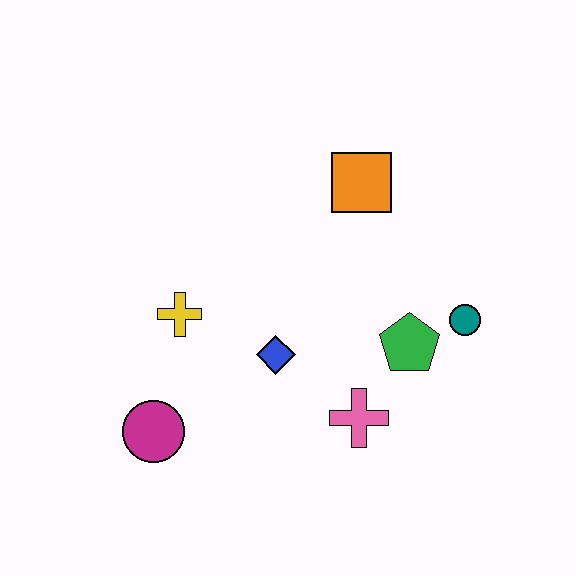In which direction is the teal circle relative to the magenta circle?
The teal circle is to the right of the magenta circle.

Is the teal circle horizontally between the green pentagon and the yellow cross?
No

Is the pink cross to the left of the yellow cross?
No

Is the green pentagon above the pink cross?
Yes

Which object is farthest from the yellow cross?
The teal circle is farthest from the yellow cross.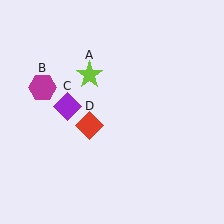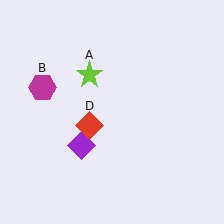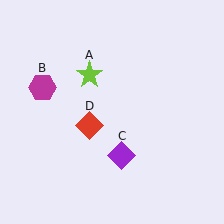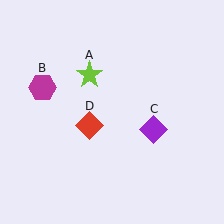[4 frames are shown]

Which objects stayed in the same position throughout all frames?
Lime star (object A) and magenta hexagon (object B) and red diamond (object D) remained stationary.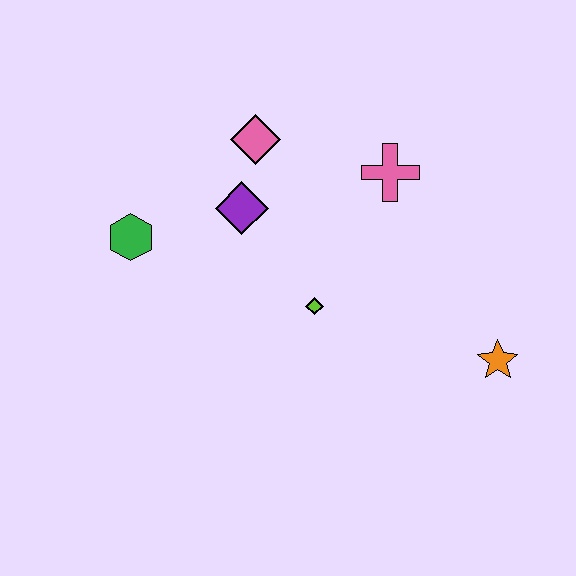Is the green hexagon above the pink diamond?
No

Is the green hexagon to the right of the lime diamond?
No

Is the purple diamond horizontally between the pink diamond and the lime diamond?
No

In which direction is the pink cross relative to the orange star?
The pink cross is above the orange star.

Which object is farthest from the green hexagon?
The orange star is farthest from the green hexagon.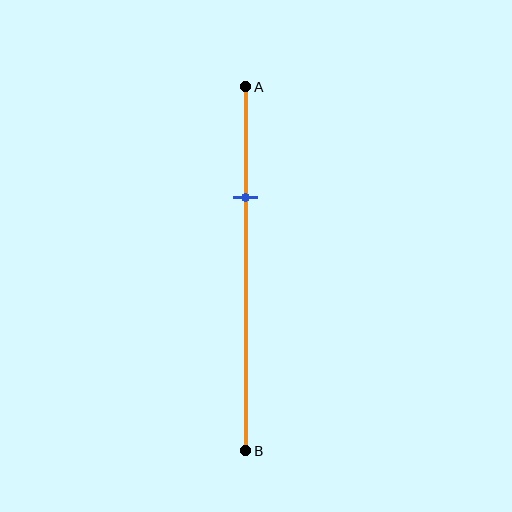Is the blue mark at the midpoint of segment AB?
No, the mark is at about 30% from A, not at the 50% midpoint.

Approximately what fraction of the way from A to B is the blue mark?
The blue mark is approximately 30% of the way from A to B.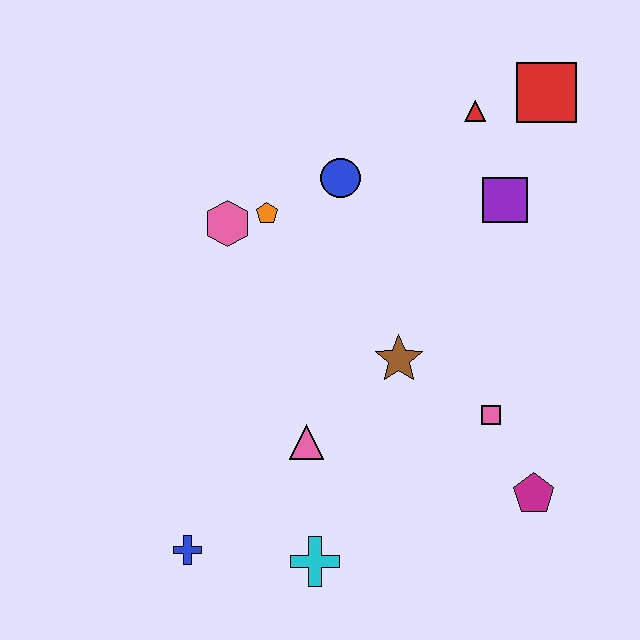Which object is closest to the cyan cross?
The pink triangle is closest to the cyan cross.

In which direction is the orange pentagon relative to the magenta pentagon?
The orange pentagon is above the magenta pentagon.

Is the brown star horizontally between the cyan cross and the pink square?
Yes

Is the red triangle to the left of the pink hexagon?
No